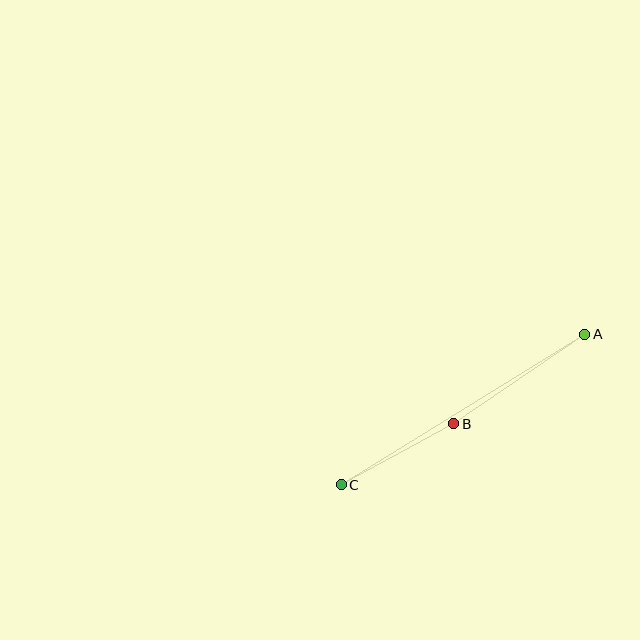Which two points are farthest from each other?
Points A and C are farthest from each other.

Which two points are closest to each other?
Points B and C are closest to each other.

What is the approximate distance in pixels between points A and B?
The distance between A and B is approximately 159 pixels.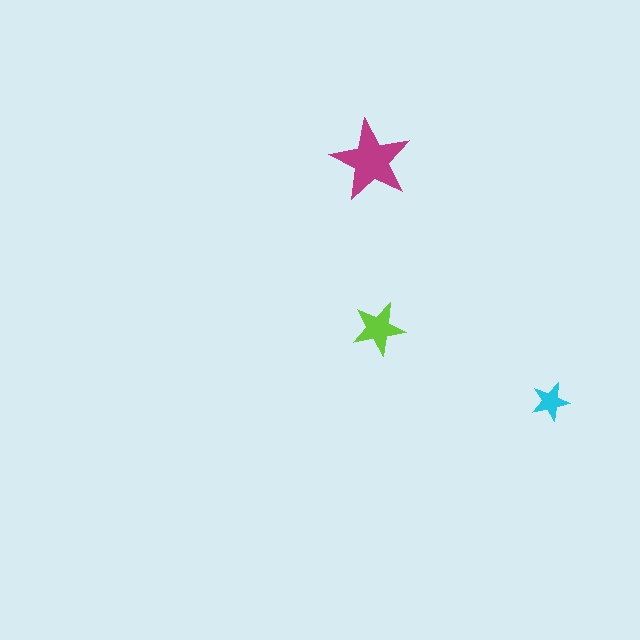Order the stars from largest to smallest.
the magenta one, the lime one, the cyan one.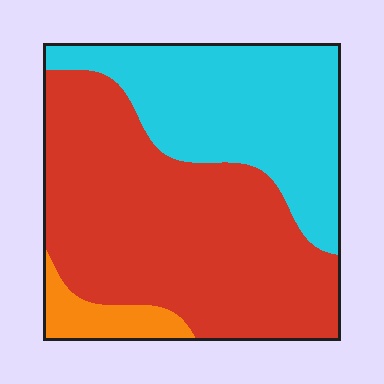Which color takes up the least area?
Orange, at roughly 5%.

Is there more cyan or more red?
Red.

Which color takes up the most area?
Red, at roughly 55%.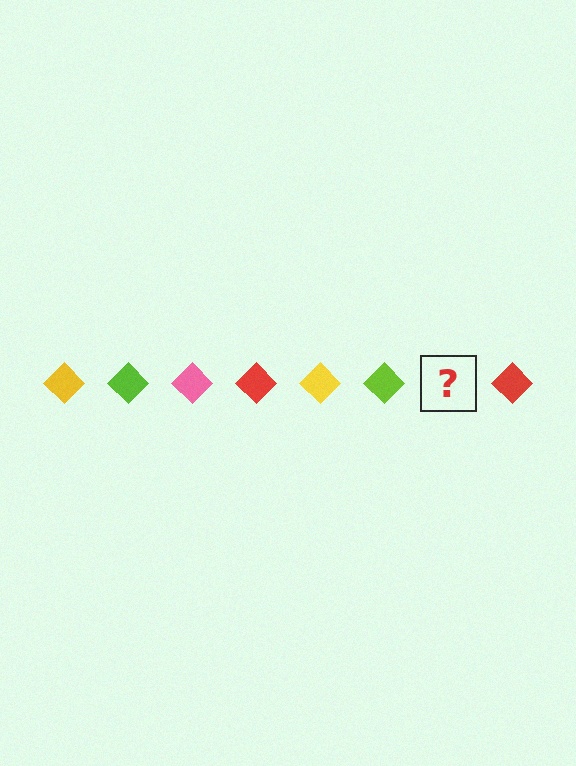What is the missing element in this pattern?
The missing element is a pink diamond.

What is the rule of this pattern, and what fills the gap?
The rule is that the pattern cycles through yellow, lime, pink, red diamonds. The gap should be filled with a pink diamond.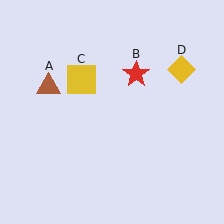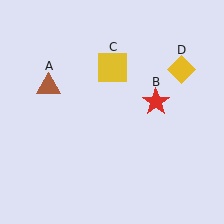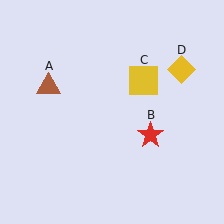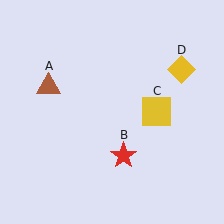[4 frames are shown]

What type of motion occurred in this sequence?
The red star (object B), yellow square (object C) rotated clockwise around the center of the scene.